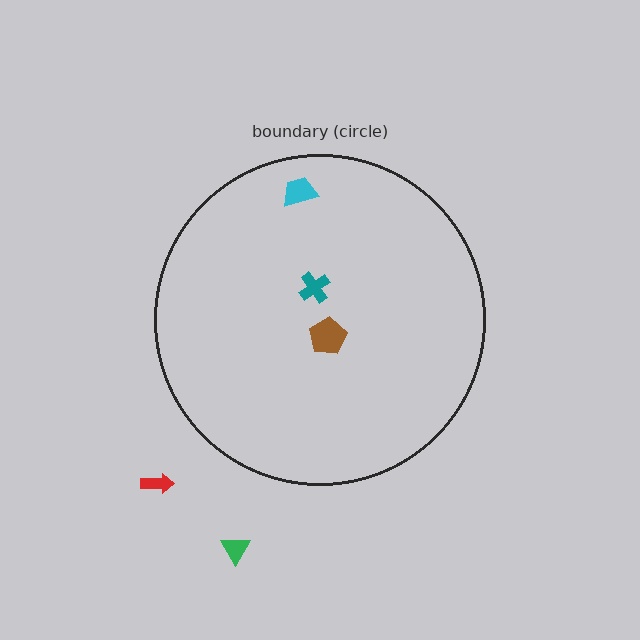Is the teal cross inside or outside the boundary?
Inside.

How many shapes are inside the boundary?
3 inside, 2 outside.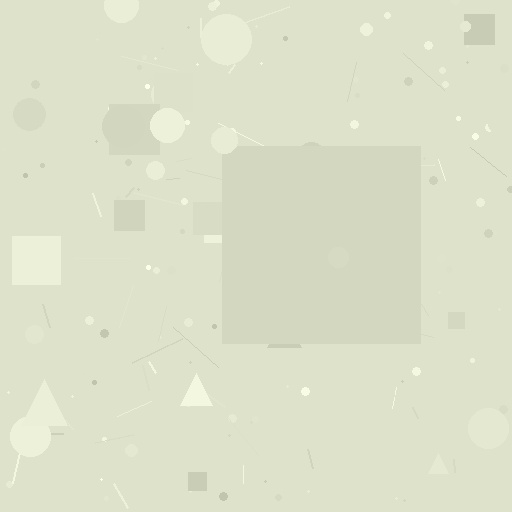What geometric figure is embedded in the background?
A square is embedded in the background.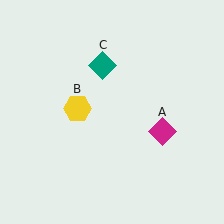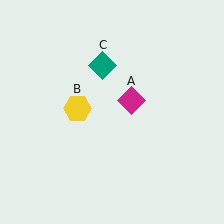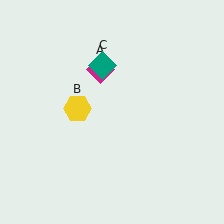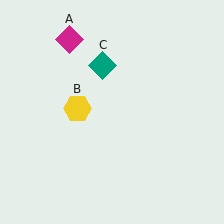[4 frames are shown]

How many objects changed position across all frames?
1 object changed position: magenta diamond (object A).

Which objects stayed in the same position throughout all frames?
Yellow hexagon (object B) and teal diamond (object C) remained stationary.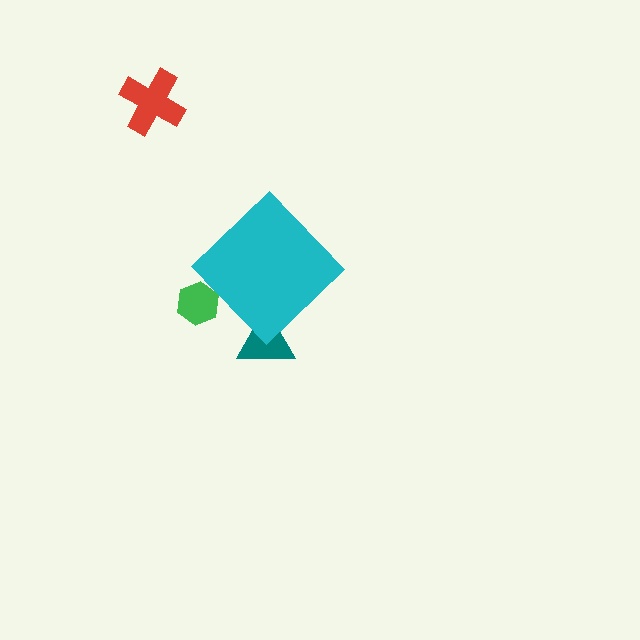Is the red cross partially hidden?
No, the red cross is fully visible.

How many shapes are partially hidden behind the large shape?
2 shapes are partially hidden.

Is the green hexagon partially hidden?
Yes, the green hexagon is partially hidden behind the cyan diamond.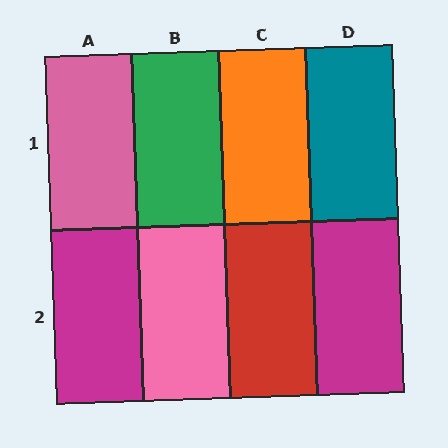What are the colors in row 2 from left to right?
Magenta, pink, red, magenta.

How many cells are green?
1 cell is green.